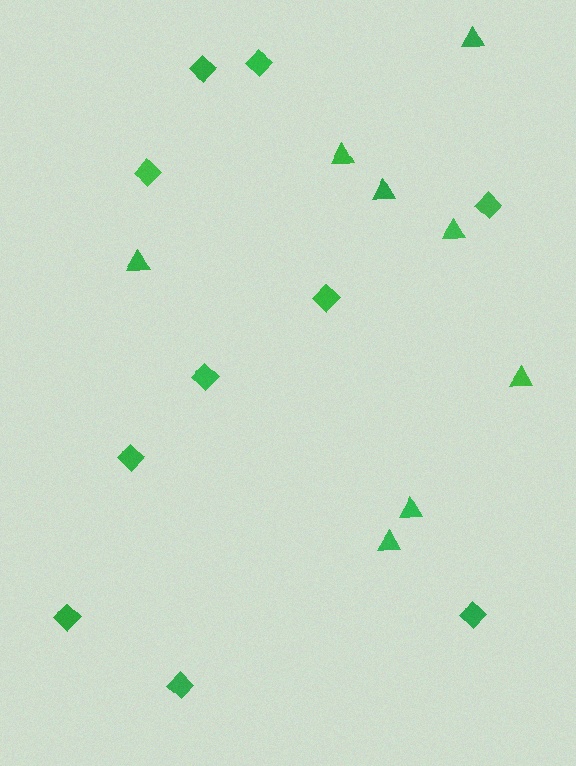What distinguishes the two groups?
There are 2 groups: one group of diamonds (10) and one group of triangles (8).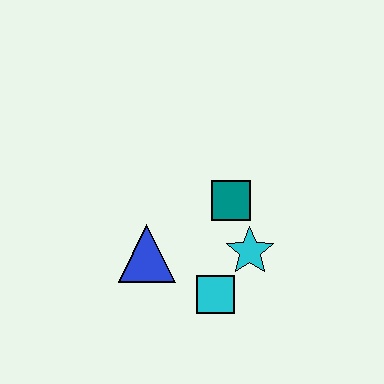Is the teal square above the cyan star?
Yes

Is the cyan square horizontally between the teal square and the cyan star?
No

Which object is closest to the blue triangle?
The cyan square is closest to the blue triangle.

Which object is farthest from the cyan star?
The blue triangle is farthest from the cyan star.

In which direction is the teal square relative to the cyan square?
The teal square is above the cyan square.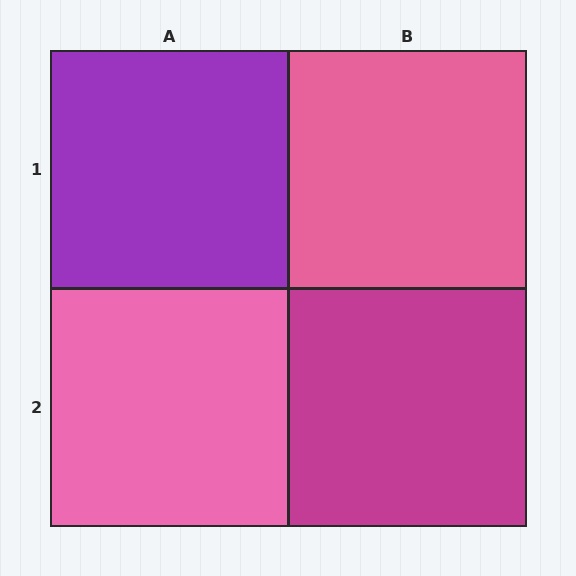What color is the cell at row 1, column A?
Purple.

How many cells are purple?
1 cell is purple.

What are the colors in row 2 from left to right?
Pink, magenta.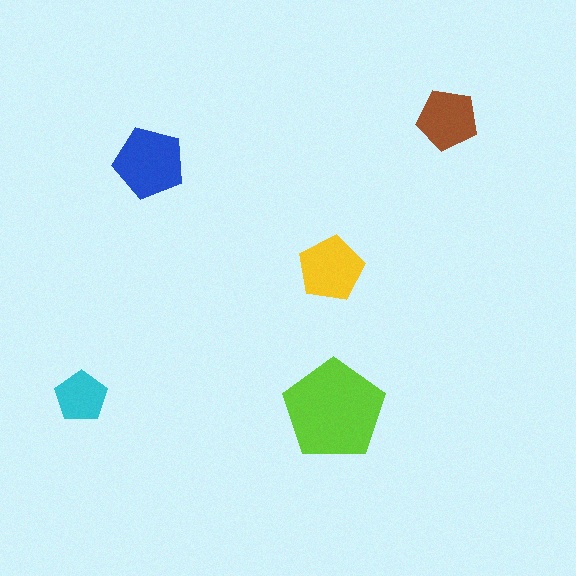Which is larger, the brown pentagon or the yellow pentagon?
The yellow one.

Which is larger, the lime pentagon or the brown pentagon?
The lime one.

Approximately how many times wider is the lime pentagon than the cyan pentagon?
About 2 times wider.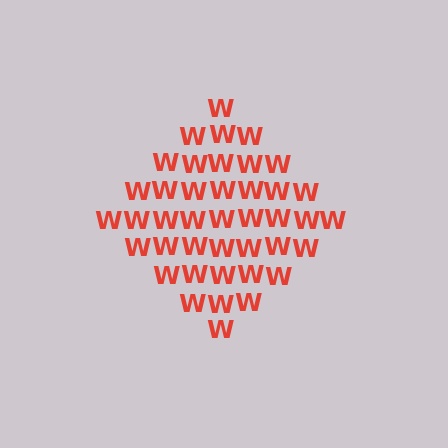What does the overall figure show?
The overall figure shows a diamond.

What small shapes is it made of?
It is made of small letter W's.